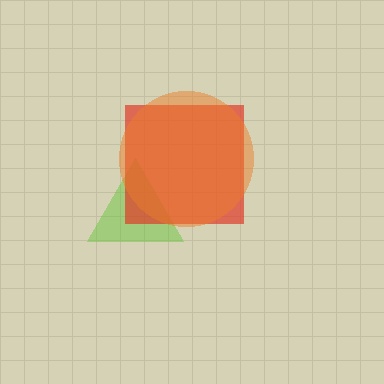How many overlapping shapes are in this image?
There are 3 overlapping shapes in the image.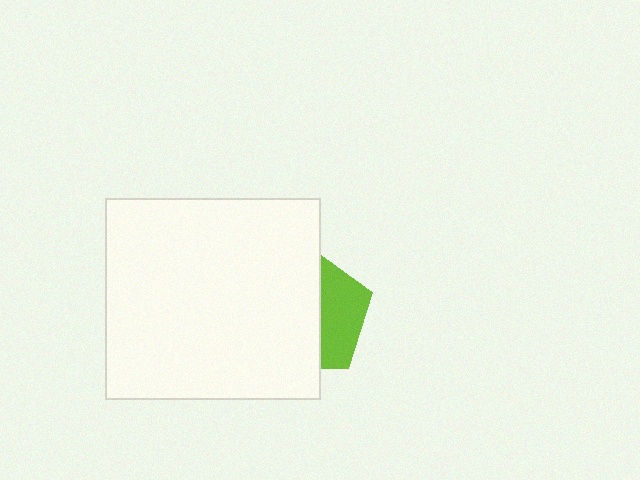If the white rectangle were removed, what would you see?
You would see the complete lime pentagon.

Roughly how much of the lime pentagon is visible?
A small part of it is visible (roughly 36%).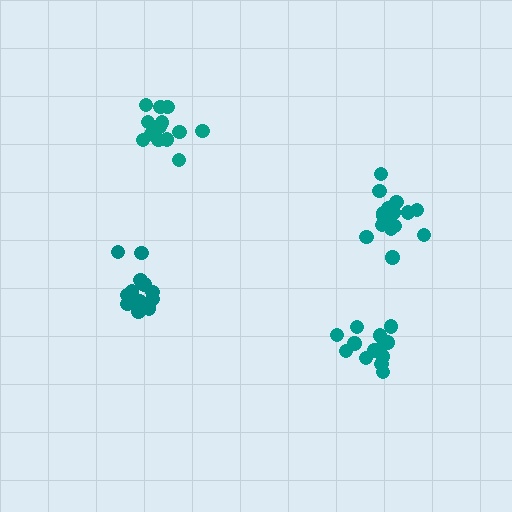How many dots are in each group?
Group 1: 14 dots, Group 2: 14 dots, Group 3: 16 dots, Group 4: 14 dots (58 total).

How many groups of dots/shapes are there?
There are 4 groups.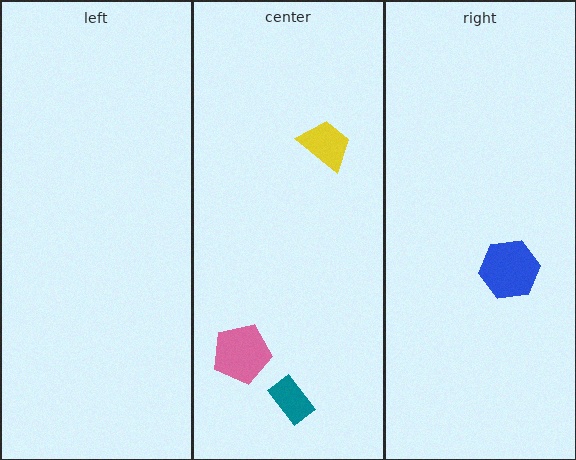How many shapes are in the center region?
3.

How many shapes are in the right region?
1.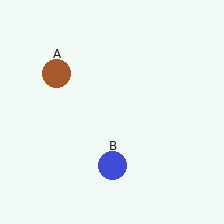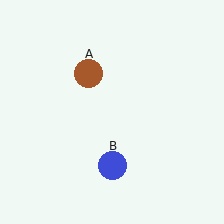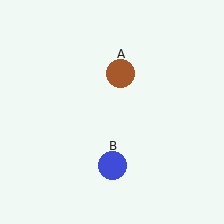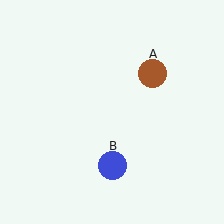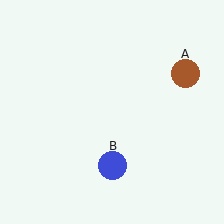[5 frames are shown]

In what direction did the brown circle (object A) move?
The brown circle (object A) moved right.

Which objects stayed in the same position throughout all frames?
Blue circle (object B) remained stationary.